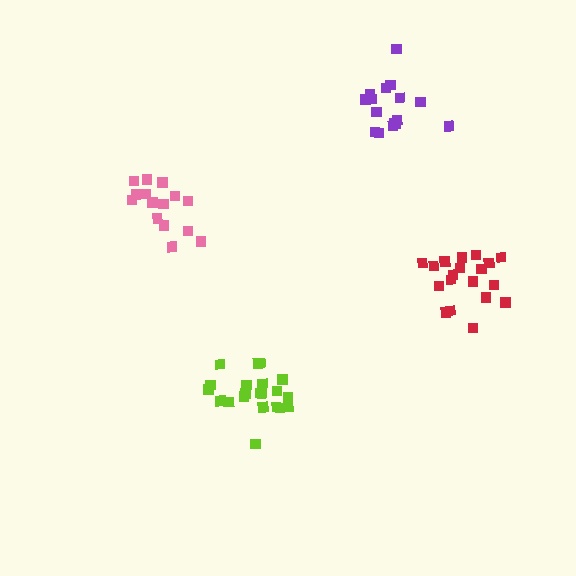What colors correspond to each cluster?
The clusters are colored: lime, purple, pink, red.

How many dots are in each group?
Group 1: 21 dots, Group 2: 15 dots, Group 3: 15 dots, Group 4: 19 dots (70 total).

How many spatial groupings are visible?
There are 4 spatial groupings.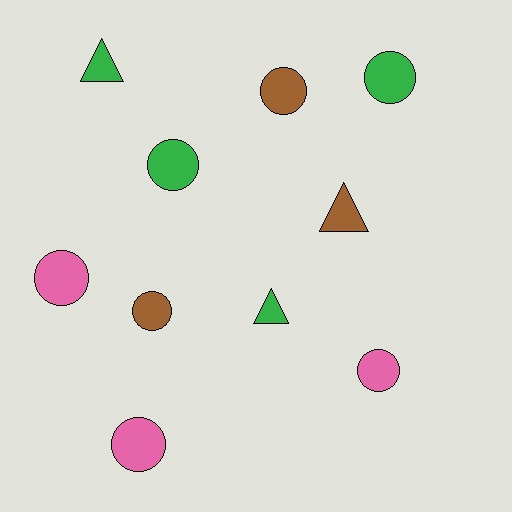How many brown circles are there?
There are 2 brown circles.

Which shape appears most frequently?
Circle, with 7 objects.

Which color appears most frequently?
Green, with 4 objects.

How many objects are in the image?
There are 10 objects.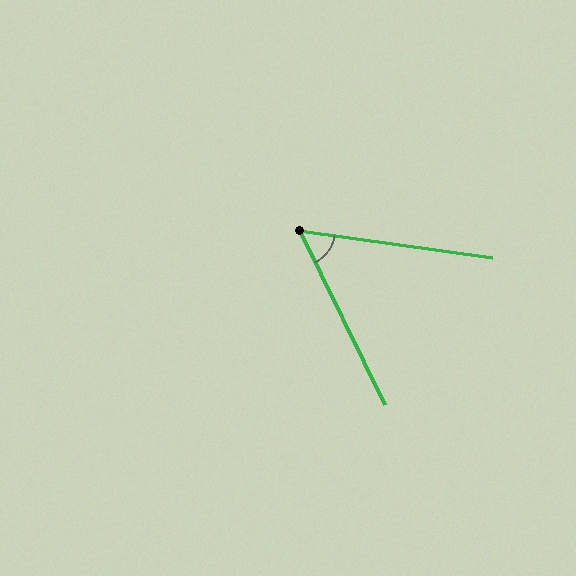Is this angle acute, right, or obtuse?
It is acute.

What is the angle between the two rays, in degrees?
Approximately 56 degrees.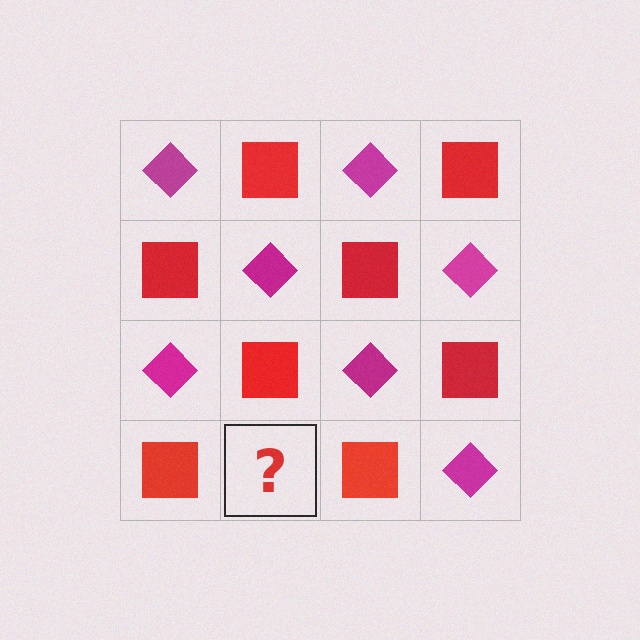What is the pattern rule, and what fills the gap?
The rule is that it alternates magenta diamond and red square in a checkerboard pattern. The gap should be filled with a magenta diamond.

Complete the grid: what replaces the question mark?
The question mark should be replaced with a magenta diamond.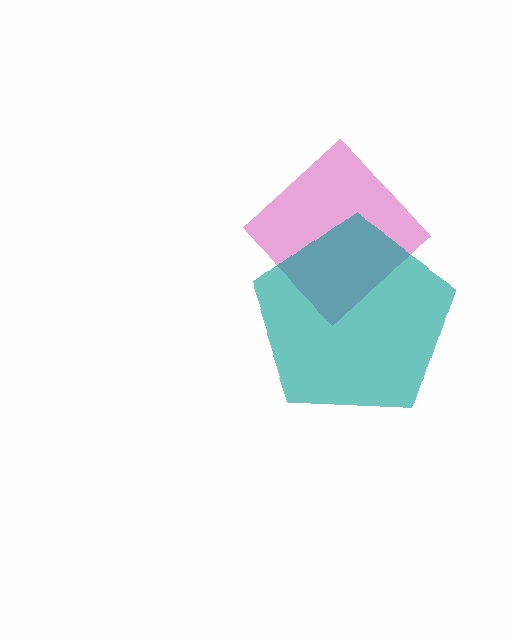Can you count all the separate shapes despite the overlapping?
Yes, there are 2 separate shapes.